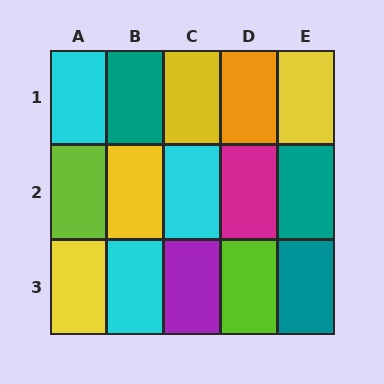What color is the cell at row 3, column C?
Purple.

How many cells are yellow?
4 cells are yellow.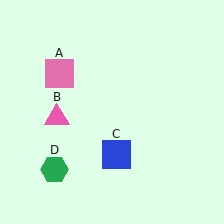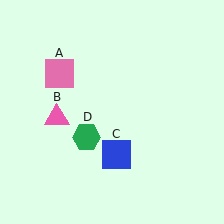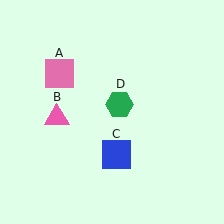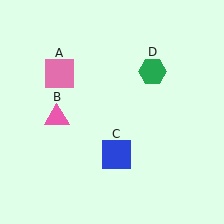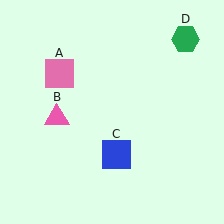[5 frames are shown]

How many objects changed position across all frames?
1 object changed position: green hexagon (object D).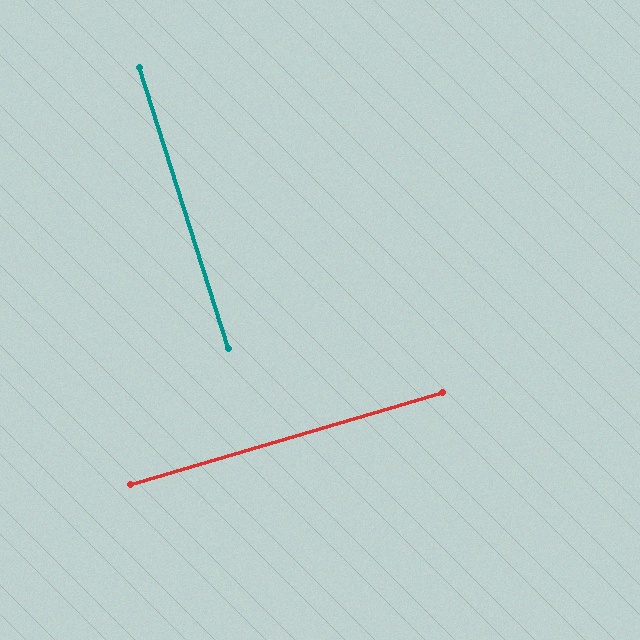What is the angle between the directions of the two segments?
Approximately 89 degrees.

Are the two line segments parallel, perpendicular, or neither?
Perpendicular — they meet at approximately 89°.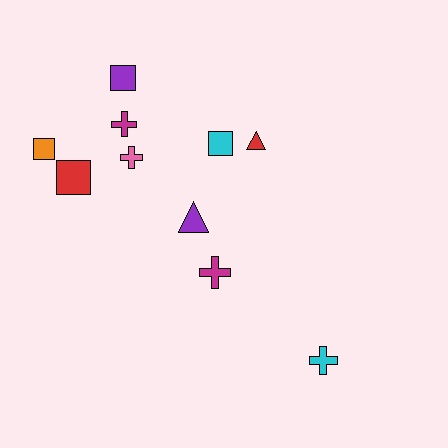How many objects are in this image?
There are 10 objects.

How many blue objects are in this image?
There are no blue objects.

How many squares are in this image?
There are 4 squares.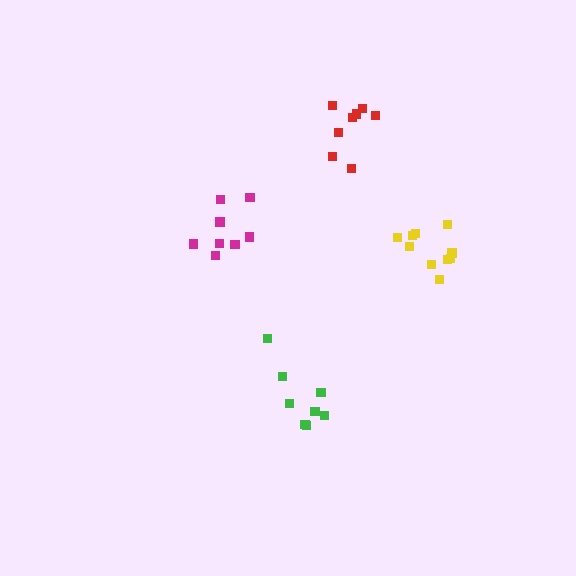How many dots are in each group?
Group 1: 8 dots, Group 2: 8 dots, Group 3: 10 dots, Group 4: 8 dots (34 total).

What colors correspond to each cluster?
The clusters are colored: green, red, yellow, magenta.